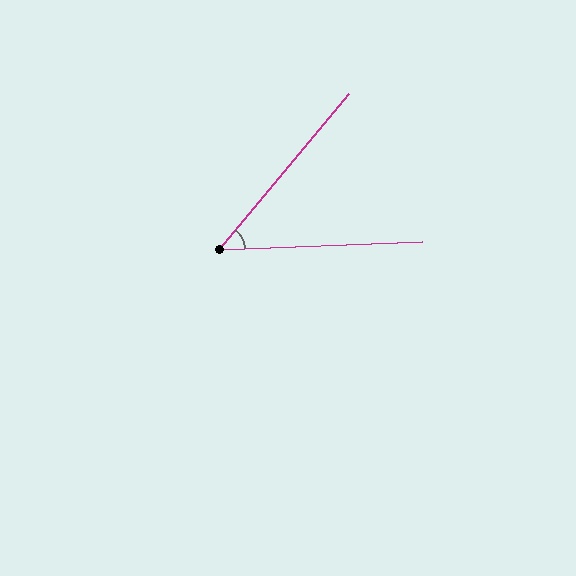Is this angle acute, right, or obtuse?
It is acute.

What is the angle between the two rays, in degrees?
Approximately 48 degrees.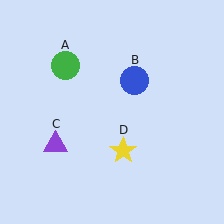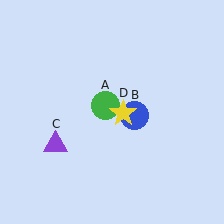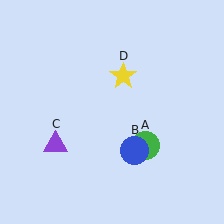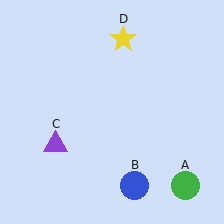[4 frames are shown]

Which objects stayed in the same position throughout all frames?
Purple triangle (object C) remained stationary.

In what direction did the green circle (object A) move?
The green circle (object A) moved down and to the right.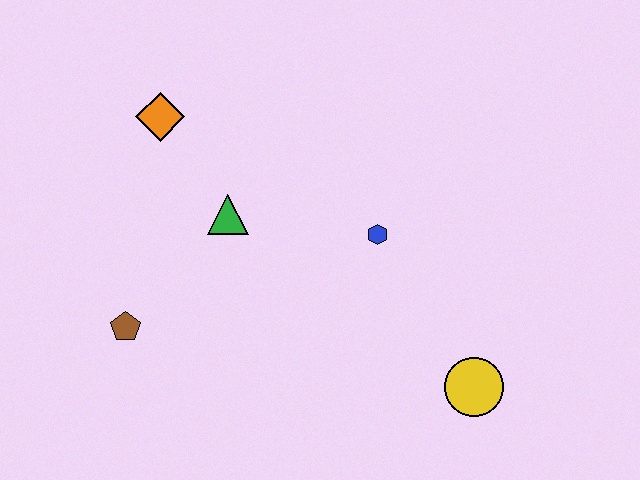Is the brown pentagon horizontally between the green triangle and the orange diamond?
No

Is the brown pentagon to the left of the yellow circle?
Yes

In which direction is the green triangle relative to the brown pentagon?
The green triangle is above the brown pentagon.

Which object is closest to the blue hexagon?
The green triangle is closest to the blue hexagon.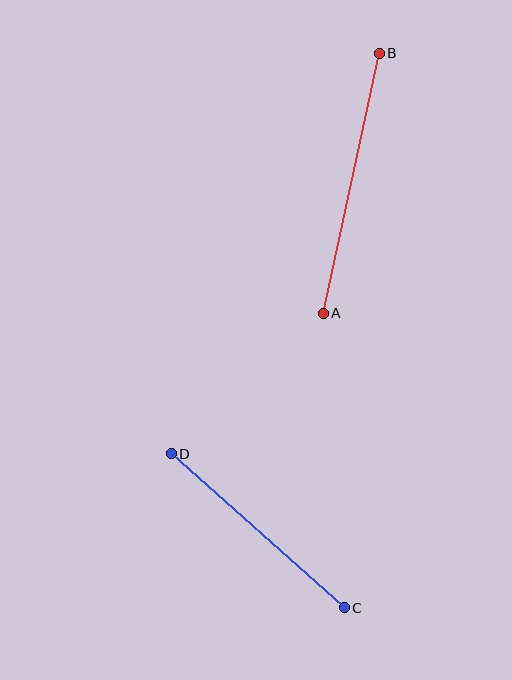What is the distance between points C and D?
The distance is approximately 232 pixels.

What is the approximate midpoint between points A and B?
The midpoint is at approximately (351, 183) pixels.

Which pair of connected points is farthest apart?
Points A and B are farthest apart.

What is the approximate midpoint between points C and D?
The midpoint is at approximately (258, 531) pixels.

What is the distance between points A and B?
The distance is approximately 266 pixels.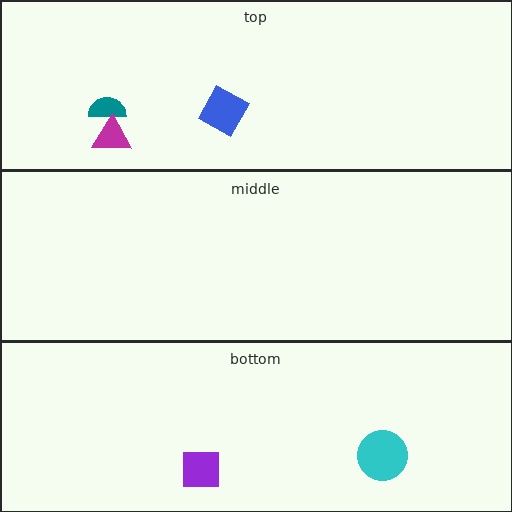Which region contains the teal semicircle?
The top region.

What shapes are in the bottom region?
The purple square, the cyan circle.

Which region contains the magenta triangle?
The top region.